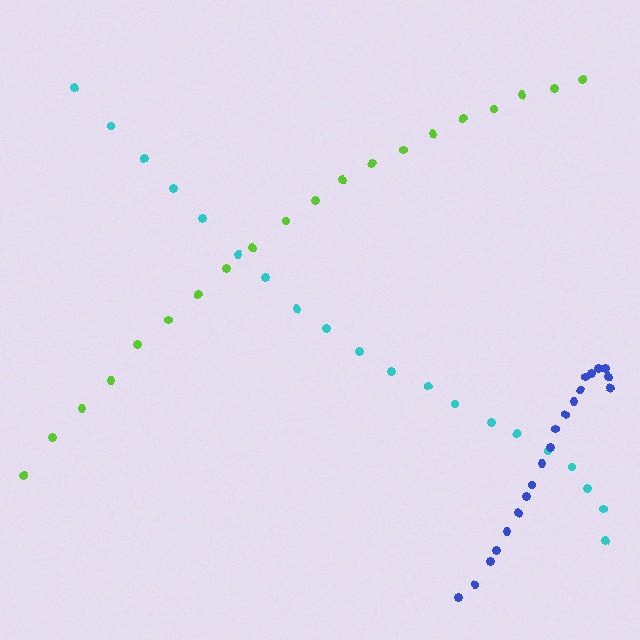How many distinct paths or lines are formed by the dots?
There are 3 distinct paths.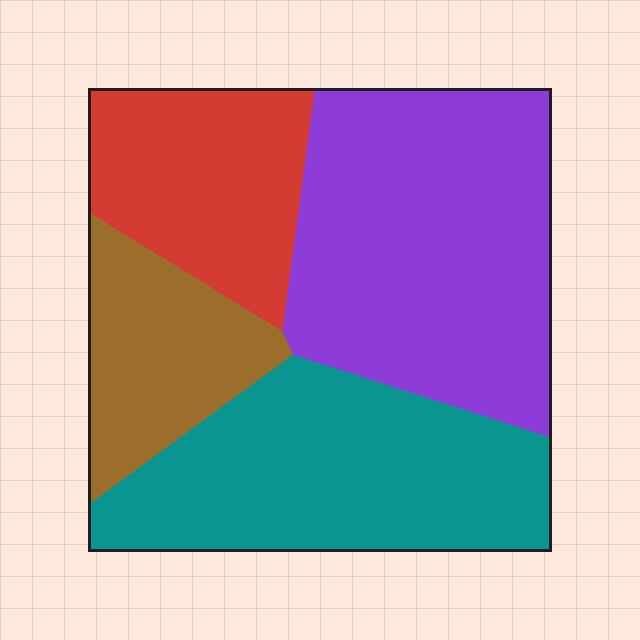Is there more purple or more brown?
Purple.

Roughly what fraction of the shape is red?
Red takes up about one fifth (1/5) of the shape.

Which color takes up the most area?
Purple, at roughly 35%.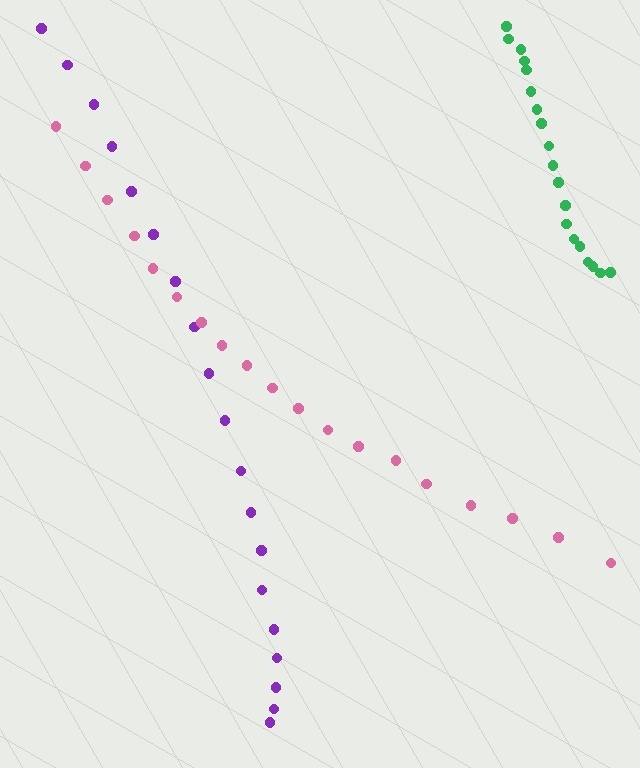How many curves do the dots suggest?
There are 3 distinct paths.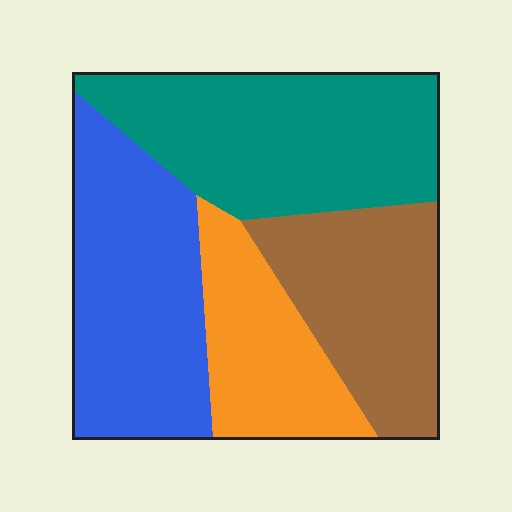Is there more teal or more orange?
Teal.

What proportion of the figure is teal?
Teal covers roughly 30% of the figure.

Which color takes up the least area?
Orange, at roughly 15%.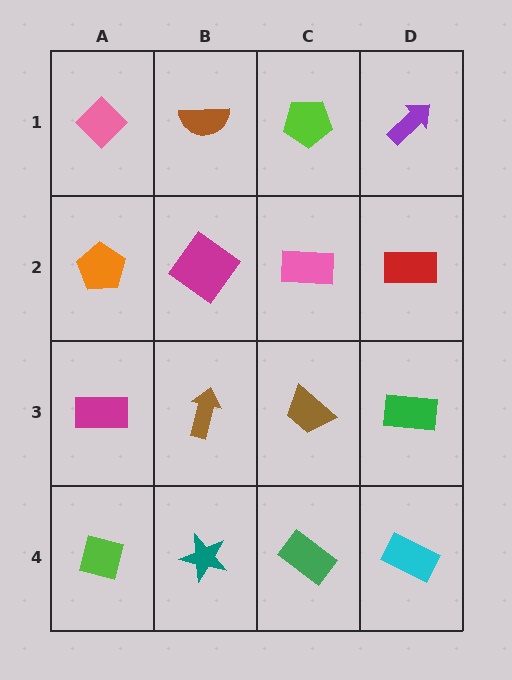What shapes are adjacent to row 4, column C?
A brown trapezoid (row 3, column C), a teal star (row 4, column B), a cyan rectangle (row 4, column D).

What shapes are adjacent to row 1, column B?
A magenta diamond (row 2, column B), a pink diamond (row 1, column A), a lime pentagon (row 1, column C).